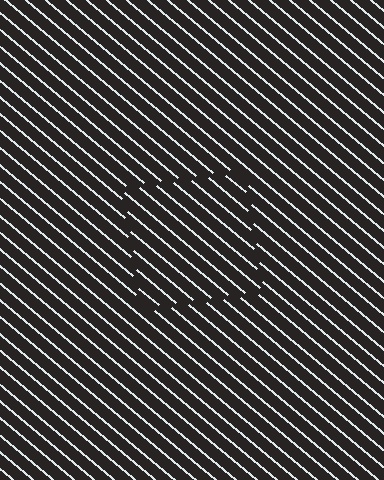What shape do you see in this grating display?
An illusory square. The interior of the shape contains the same grating, shifted by half a period — the contour is defined by the phase discontinuity where line-ends from the inner and outer gratings abut.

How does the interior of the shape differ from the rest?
The interior of the shape contains the same grating, shifted by half a period — the contour is defined by the phase discontinuity where line-ends from the inner and outer gratings abut.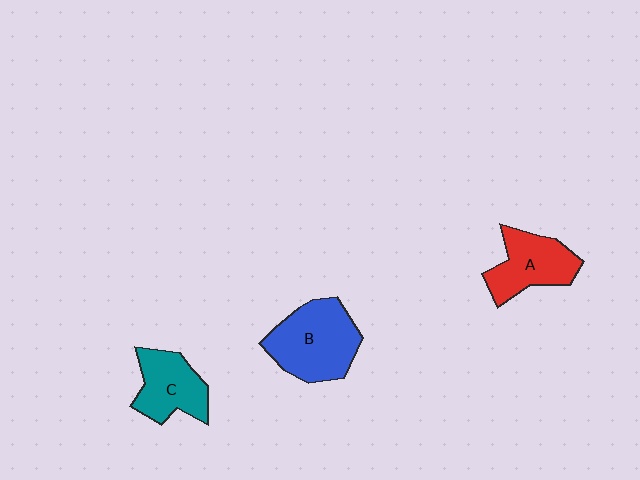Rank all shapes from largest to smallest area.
From largest to smallest: B (blue), A (red), C (teal).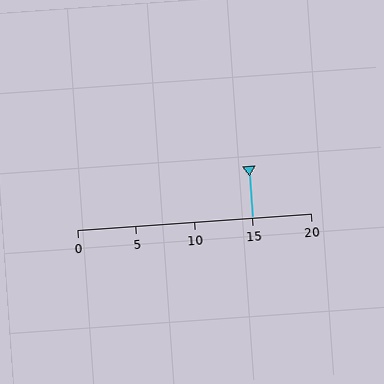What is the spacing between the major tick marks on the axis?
The major ticks are spaced 5 apart.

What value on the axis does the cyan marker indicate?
The marker indicates approximately 15.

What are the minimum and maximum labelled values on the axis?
The axis runs from 0 to 20.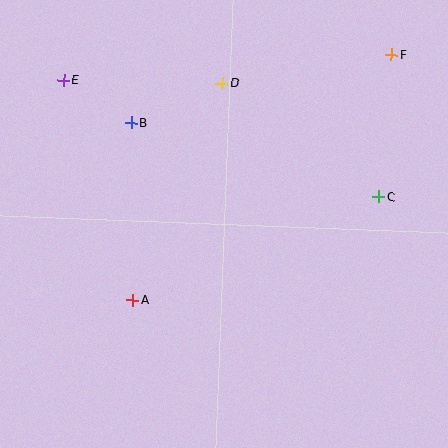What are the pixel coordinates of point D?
Point D is at (222, 83).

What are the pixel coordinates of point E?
Point E is at (64, 80).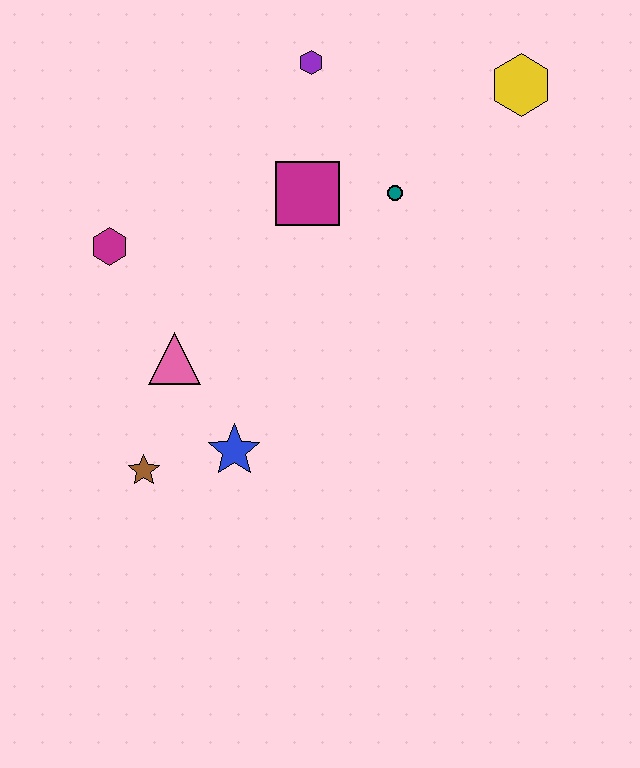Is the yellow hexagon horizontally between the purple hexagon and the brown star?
No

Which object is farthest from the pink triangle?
The yellow hexagon is farthest from the pink triangle.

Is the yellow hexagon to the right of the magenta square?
Yes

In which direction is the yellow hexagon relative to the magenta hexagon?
The yellow hexagon is to the right of the magenta hexagon.